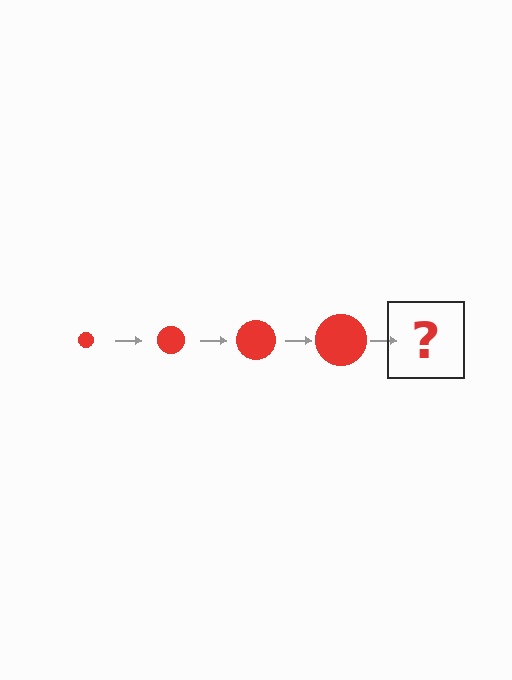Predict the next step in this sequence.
The next step is a red circle, larger than the previous one.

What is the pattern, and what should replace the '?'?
The pattern is that the circle gets progressively larger each step. The '?' should be a red circle, larger than the previous one.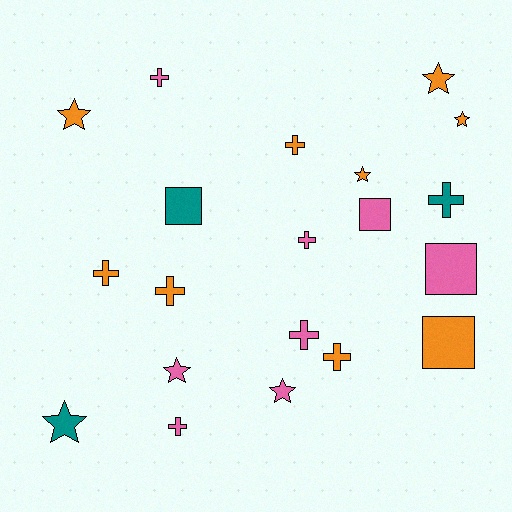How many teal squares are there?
There is 1 teal square.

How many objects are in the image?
There are 20 objects.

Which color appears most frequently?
Orange, with 9 objects.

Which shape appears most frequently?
Cross, with 9 objects.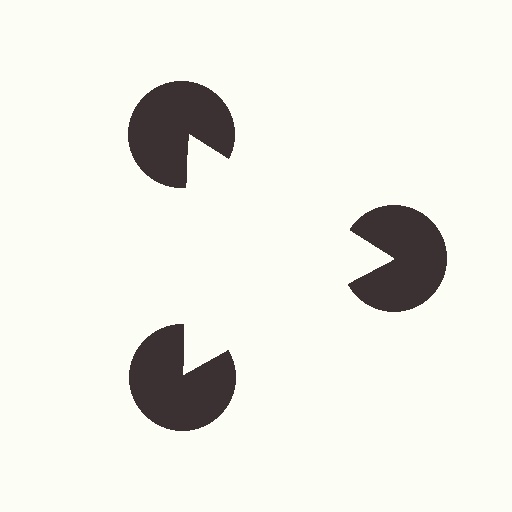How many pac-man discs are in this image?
There are 3 — one at each vertex of the illusory triangle.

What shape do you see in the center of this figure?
An illusory triangle — its edges are inferred from the aligned wedge cuts in the pac-man discs, not physically drawn.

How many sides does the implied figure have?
3 sides.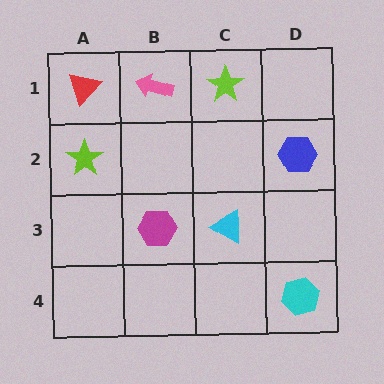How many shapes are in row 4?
1 shape.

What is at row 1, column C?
A lime star.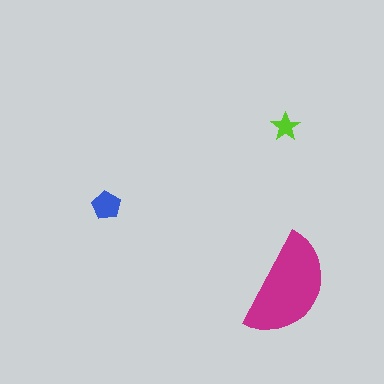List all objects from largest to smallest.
The magenta semicircle, the blue pentagon, the lime star.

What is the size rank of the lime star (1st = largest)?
3rd.